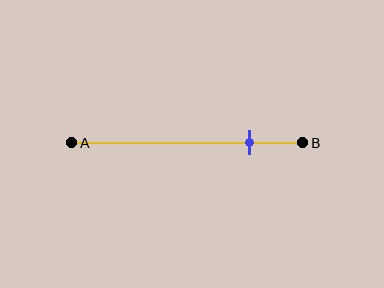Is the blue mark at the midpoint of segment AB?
No, the mark is at about 75% from A, not at the 50% midpoint.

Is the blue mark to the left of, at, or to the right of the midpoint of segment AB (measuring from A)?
The blue mark is to the right of the midpoint of segment AB.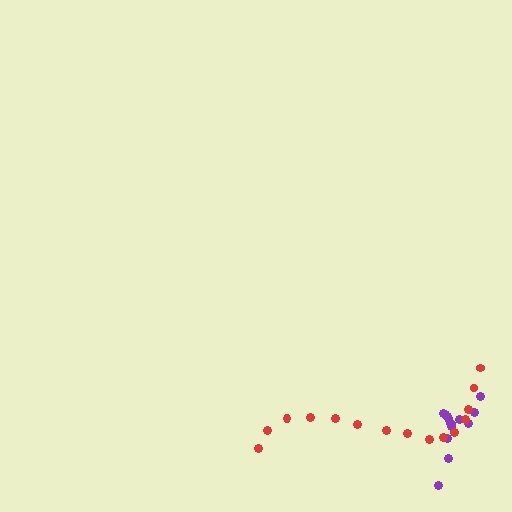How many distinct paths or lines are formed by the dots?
There are 2 distinct paths.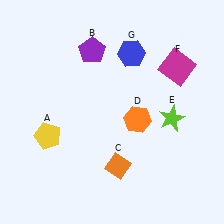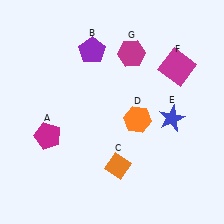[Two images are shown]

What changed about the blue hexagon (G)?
In Image 1, G is blue. In Image 2, it changed to magenta.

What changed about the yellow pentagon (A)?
In Image 1, A is yellow. In Image 2, it changed to magenta.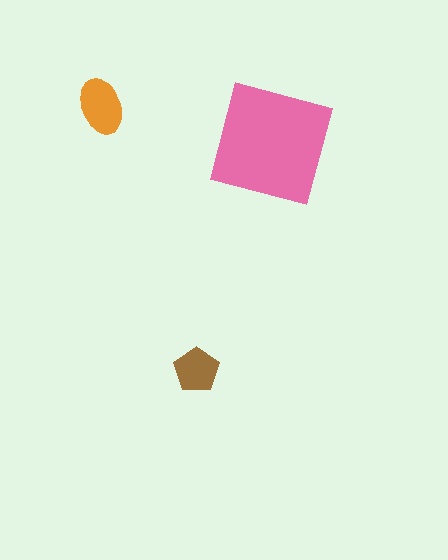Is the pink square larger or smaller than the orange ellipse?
Larger.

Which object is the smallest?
The brown pentagon.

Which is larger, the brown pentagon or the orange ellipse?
The orange ellipse.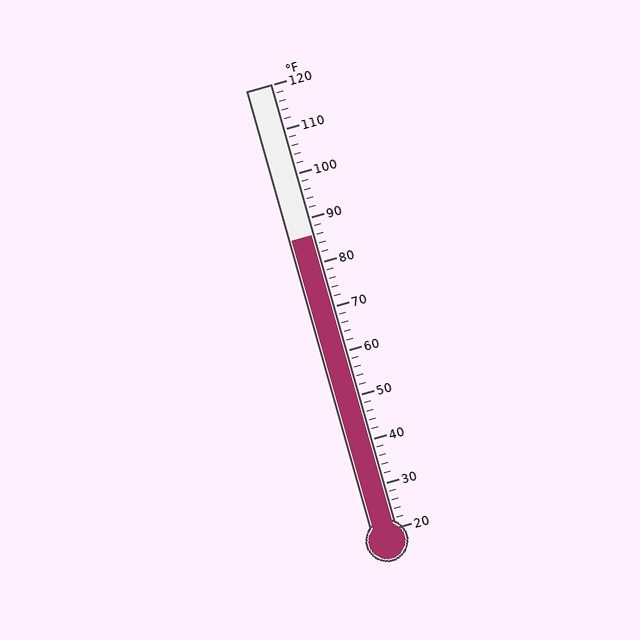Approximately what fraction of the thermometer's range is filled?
The thermometer is filled to approximately 65% of its range.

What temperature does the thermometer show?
The thermometer shows approximately 86°F.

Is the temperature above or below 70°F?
The temperature is above 70°F.